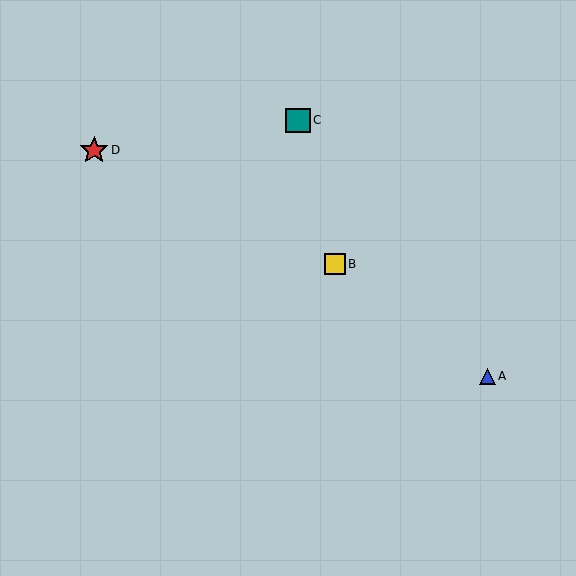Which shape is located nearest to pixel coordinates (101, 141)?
The red star (labeled D) at (94, 150) is nearest to that location.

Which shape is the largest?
The red star (labeled D) is the largest.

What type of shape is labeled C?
Shape C is a teal square.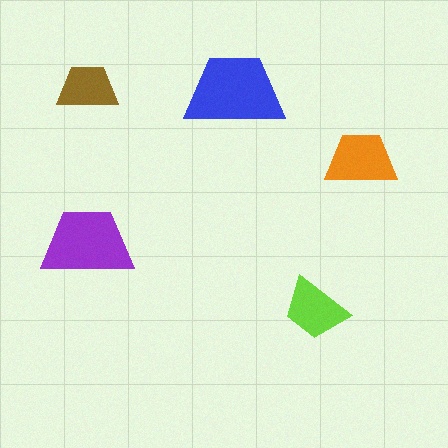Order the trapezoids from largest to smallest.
the blue one, the purple one, the orange one, the lime one, the brown one.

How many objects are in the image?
There are 5 objects in the image.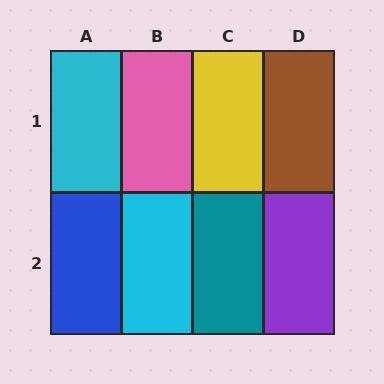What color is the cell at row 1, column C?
Yellow.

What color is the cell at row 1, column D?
Brown.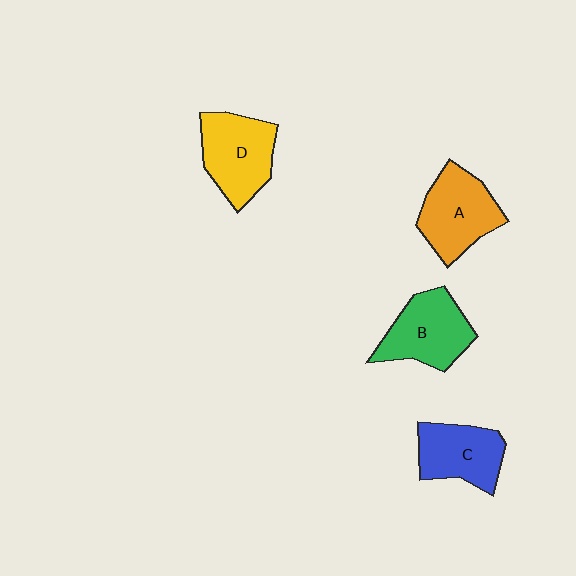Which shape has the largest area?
Shape D (yellow).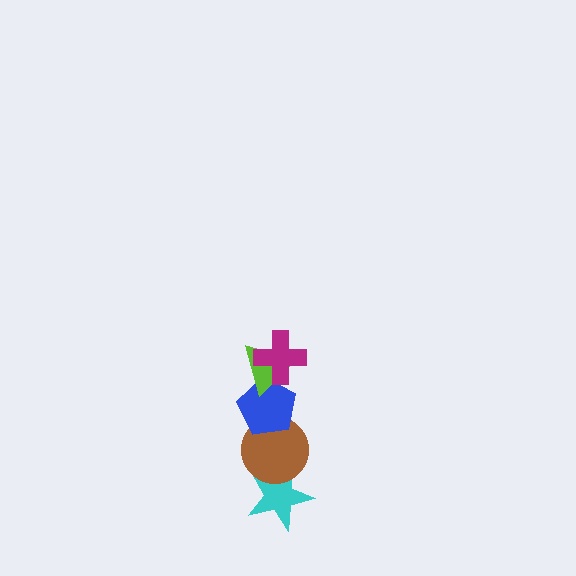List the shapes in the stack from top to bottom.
From top to bottom: the magenta cross, the lime triangle, the blue pentagon, the brown circle, the cyan star.